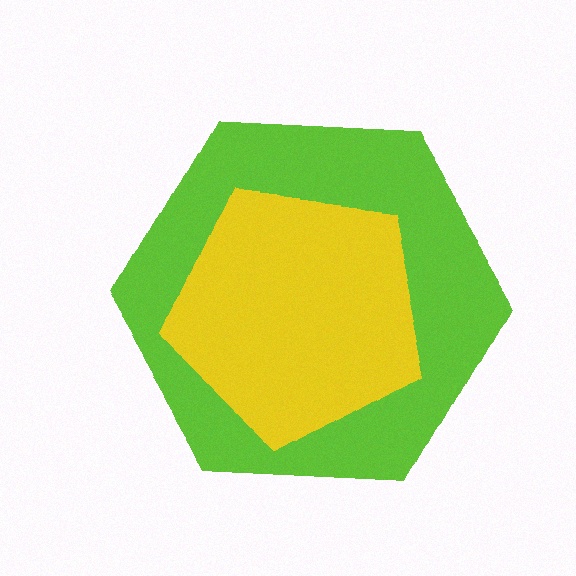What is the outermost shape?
The lime hexagon.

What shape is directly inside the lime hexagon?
The yellow pentagon.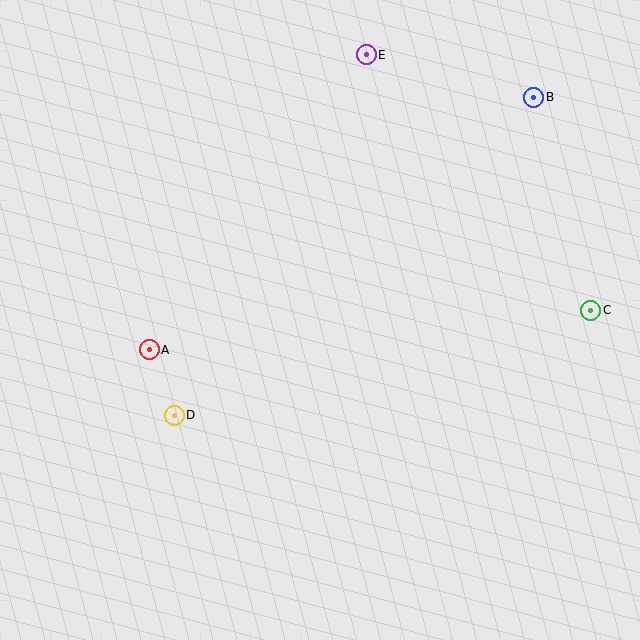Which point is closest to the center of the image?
Point A at (149, 350) is closest to the center.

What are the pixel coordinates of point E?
Point E is at (366, 55).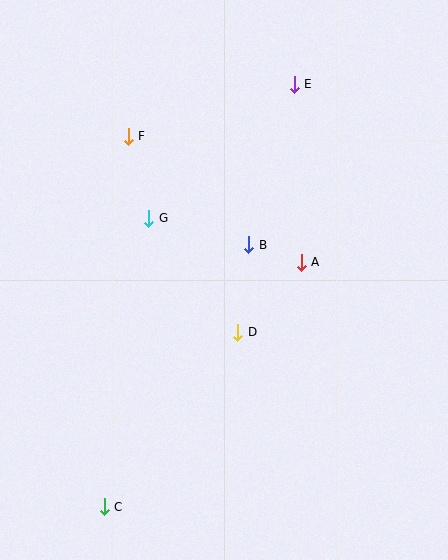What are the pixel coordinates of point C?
Point C is at (104, 507).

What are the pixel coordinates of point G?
Point G is at (149, 218).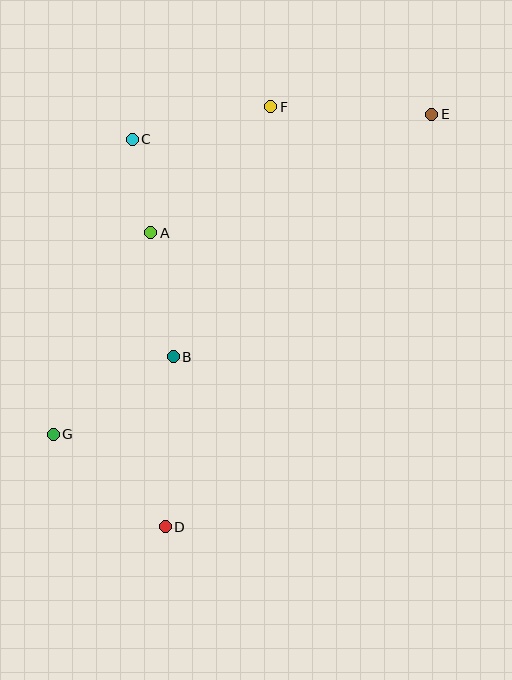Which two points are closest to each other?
Points A and C are closest to each other.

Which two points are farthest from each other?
Points E and G are farthest from each other.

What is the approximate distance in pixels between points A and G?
The distance between A and G is approximately 224 pixels.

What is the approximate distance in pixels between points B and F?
The distance between B and F is approximately 268 pixels.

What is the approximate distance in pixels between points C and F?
The distance between C and F is approximately 143 pixels.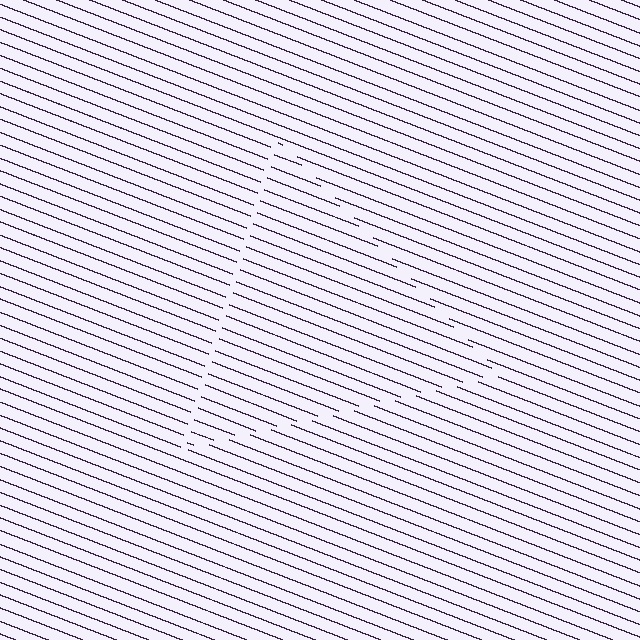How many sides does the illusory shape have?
3 sides — the line-ends trace a triangle.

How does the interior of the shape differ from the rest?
The interior of the shape contains the same grating, shifted by half a period — the contour is defined by the phase discontinuity where line-ends from the inner and outer gratings abut.